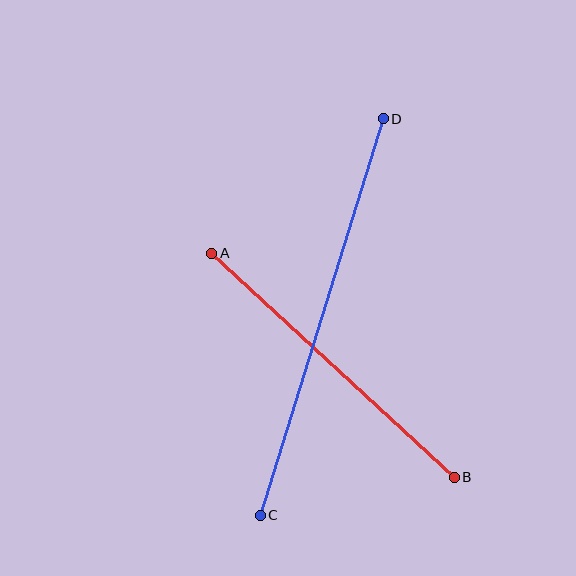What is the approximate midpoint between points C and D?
The midpoint is at approximately (322, 317) pixels.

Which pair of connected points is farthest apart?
Points C and D are farthest apart.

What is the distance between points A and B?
The distance is approximately 330 pixels.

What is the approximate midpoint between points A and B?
The midpoint is at approximately (333, 365) pixels.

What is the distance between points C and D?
The distance is approximately 415 pixels.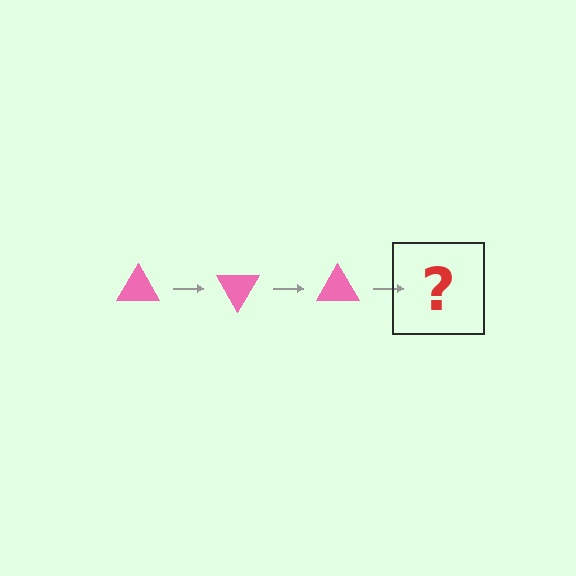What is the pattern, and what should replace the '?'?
The pattern is that the triangle rotates 60 degrees each step. The '?' should be a pink triangle rotated 180 degrees.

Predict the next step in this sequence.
The next step is a pink triangle rotated 180 degrees.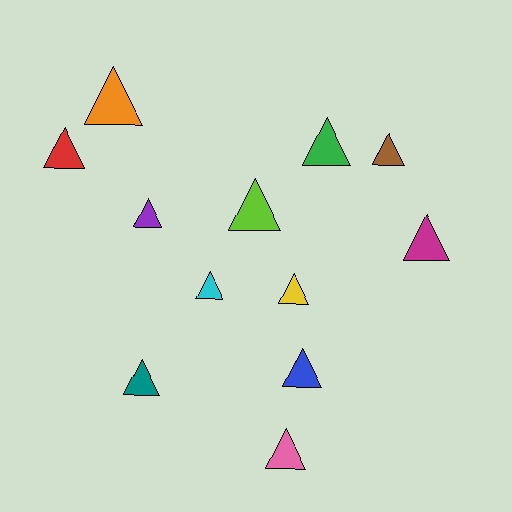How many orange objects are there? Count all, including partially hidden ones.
There is 1 orange object.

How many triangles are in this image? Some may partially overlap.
There are 12 triangles.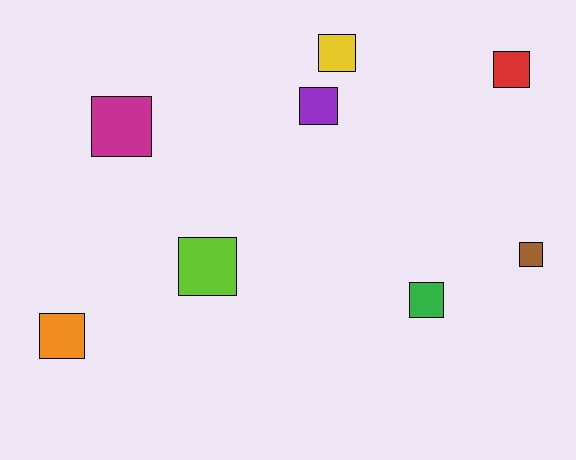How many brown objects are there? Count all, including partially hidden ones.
There is 1 brown object.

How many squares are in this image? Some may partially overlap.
There are 8 squares.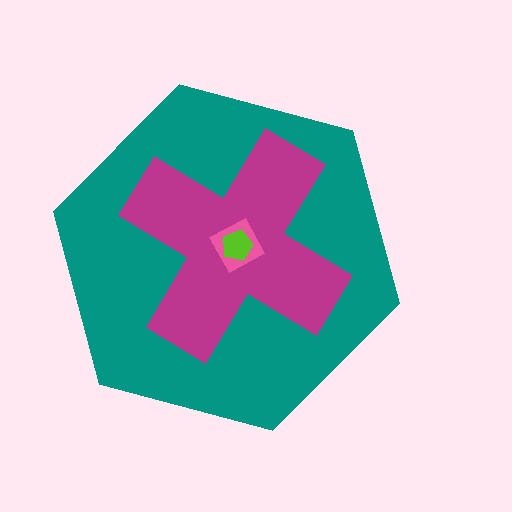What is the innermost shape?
The lime pentagon.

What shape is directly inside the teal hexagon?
The magenta cross.